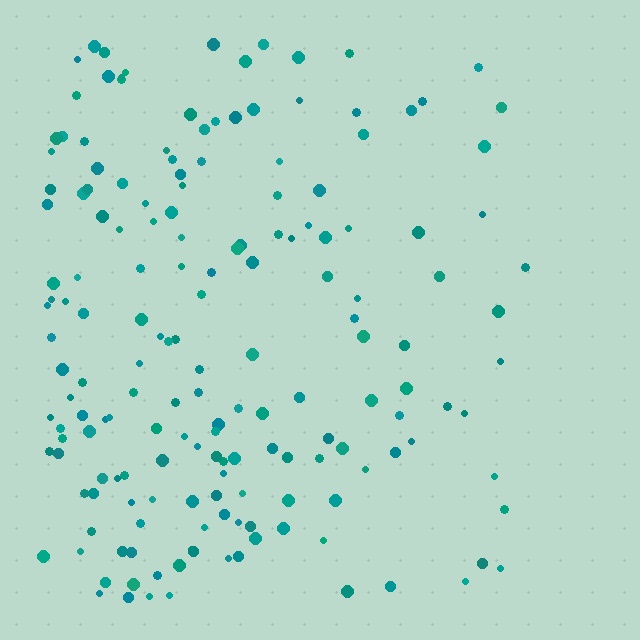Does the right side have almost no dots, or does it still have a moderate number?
Still a moderate number, just noticeably fewer than the left.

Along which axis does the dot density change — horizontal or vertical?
Horizontal.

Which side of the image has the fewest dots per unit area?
The right.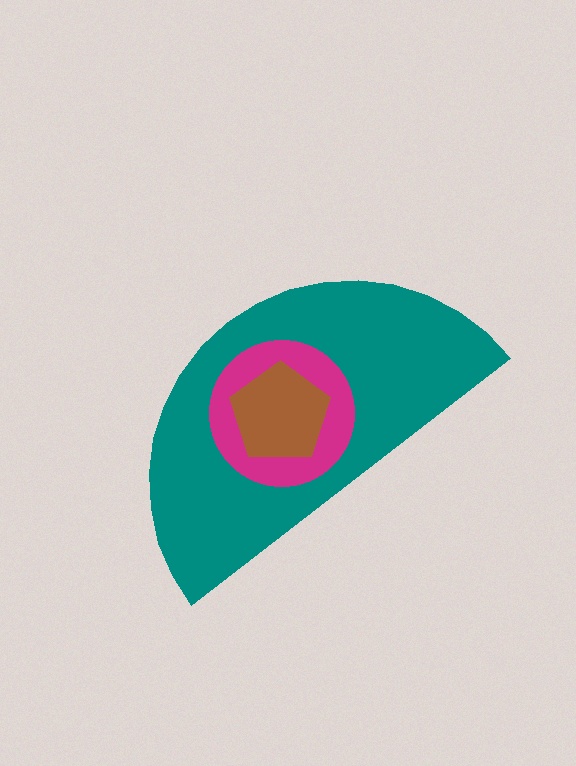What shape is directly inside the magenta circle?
The brown pentagon.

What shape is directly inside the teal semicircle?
The magenta circle.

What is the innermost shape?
The brown pentagon.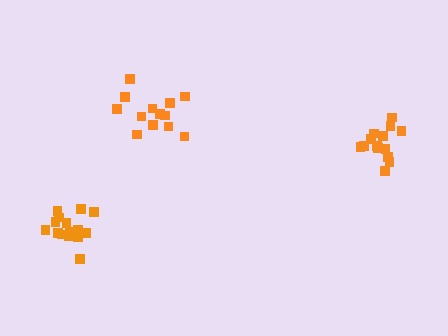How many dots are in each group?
Group 1: 13 dots, Group 2: 14 dots, Group 3: 15 dots (42 total).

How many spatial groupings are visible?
There are 3 spatial groupings.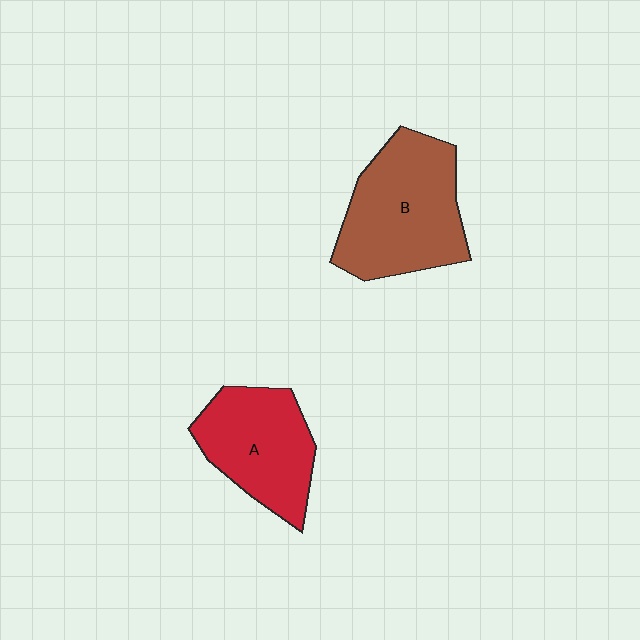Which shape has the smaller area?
Shape A (red).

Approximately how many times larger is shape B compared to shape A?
Approximately 1.3 times.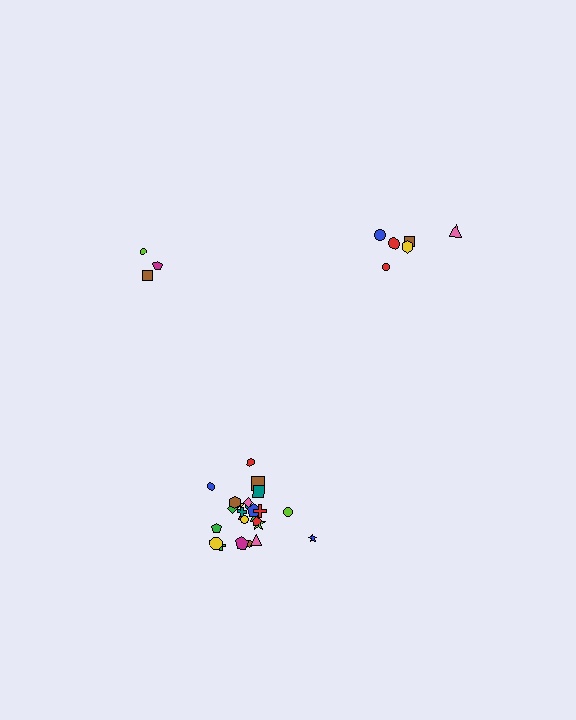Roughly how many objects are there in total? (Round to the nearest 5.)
Roughly 35 objects in total.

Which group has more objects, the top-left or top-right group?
The top-right group.